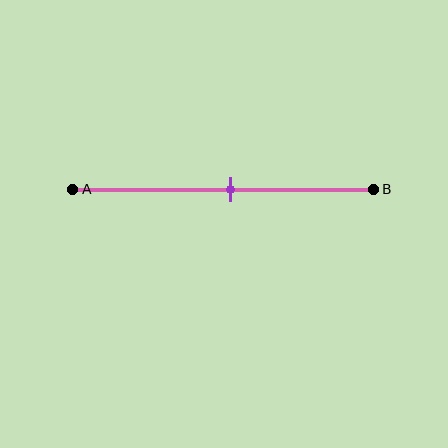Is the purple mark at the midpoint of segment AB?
Yes, the mark is approximately at the midpoint.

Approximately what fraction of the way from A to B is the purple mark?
The purple mark is approximately 50% of the way from A to B.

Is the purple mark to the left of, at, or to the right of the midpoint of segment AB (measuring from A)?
The purple mark is approximately at the midpoint of segment AB.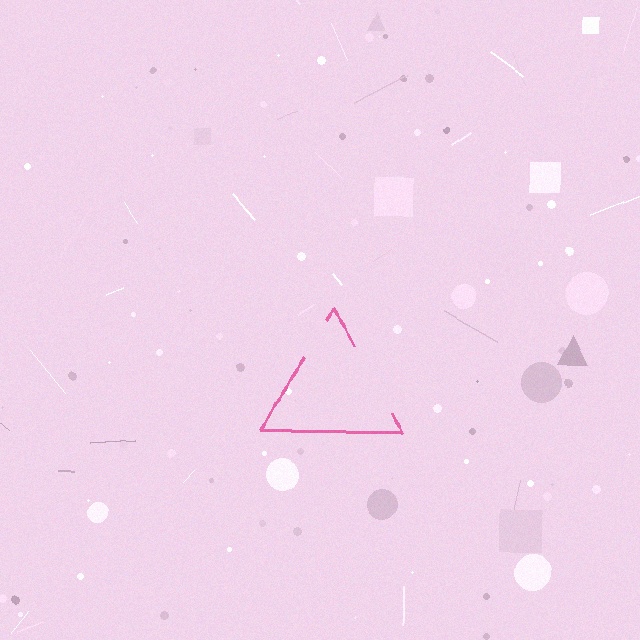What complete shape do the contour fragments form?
The contour fragments form a triangle.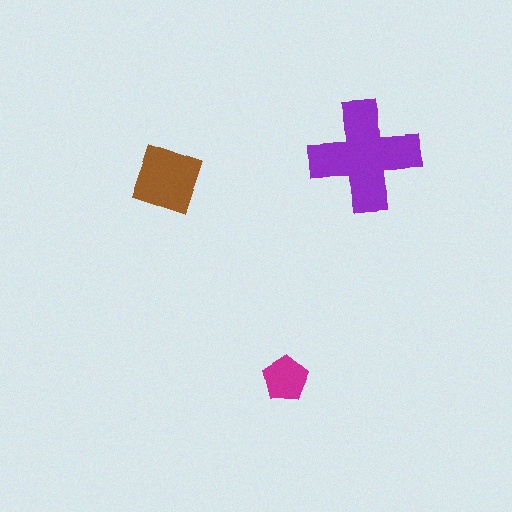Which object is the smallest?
The magenta pentagon.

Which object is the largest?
The purple cross.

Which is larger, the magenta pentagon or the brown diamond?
The brown diamond.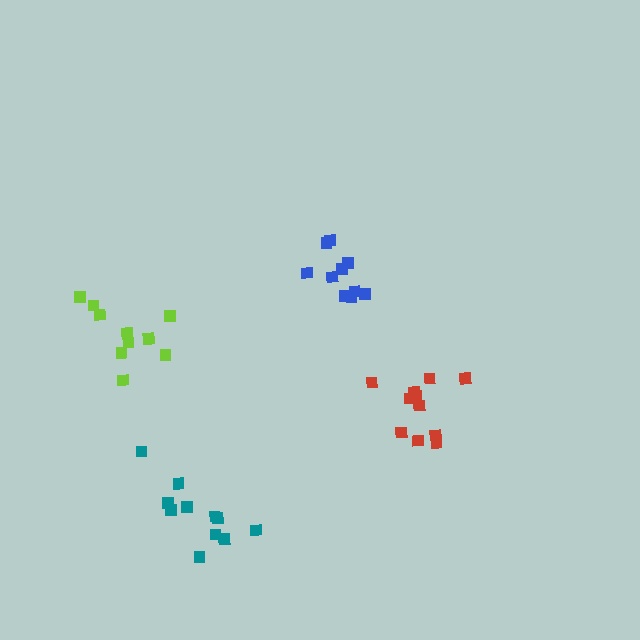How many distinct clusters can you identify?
There are 4 distinct clusters.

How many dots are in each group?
Group 1: 11 dots, Group 2: 10 dots, Group 3: 10 dots, Group 4: 11 dots (42 total).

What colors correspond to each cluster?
The clusters are colored: teal, blue, lime, red.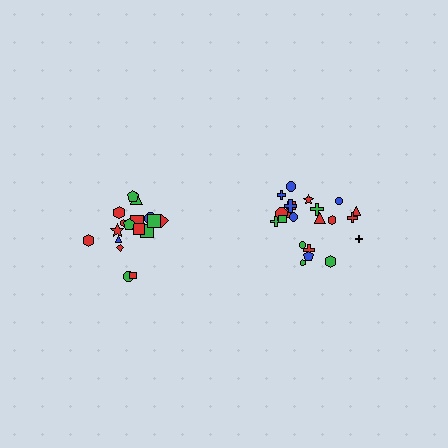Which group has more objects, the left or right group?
The right group.